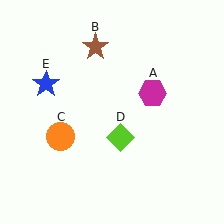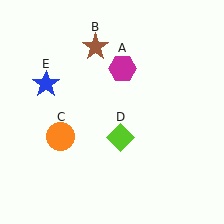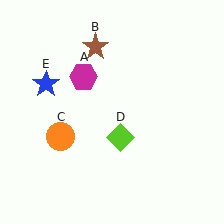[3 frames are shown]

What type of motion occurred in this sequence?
The magenta hexagon (object A) rotated counterclockwise around the center of the scene.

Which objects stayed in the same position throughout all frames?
Brown star (object B) and orange circle (object C) and lime diamond (object D) and blue star (object E) remained stationary.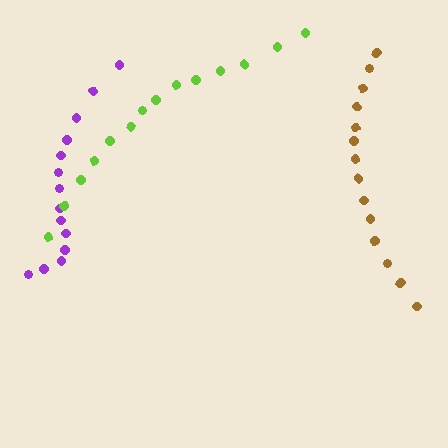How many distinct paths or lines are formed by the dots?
There are 3 distinct paths.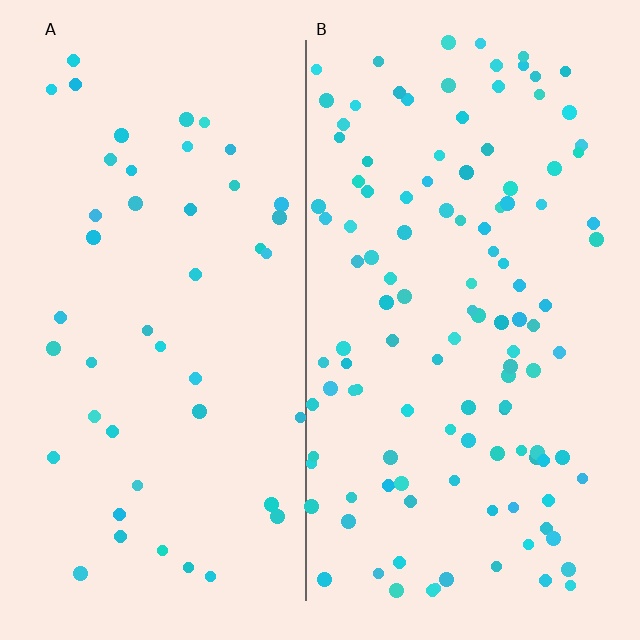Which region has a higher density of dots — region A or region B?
B (the right).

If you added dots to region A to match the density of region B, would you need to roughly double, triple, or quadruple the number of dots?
Approximately triple.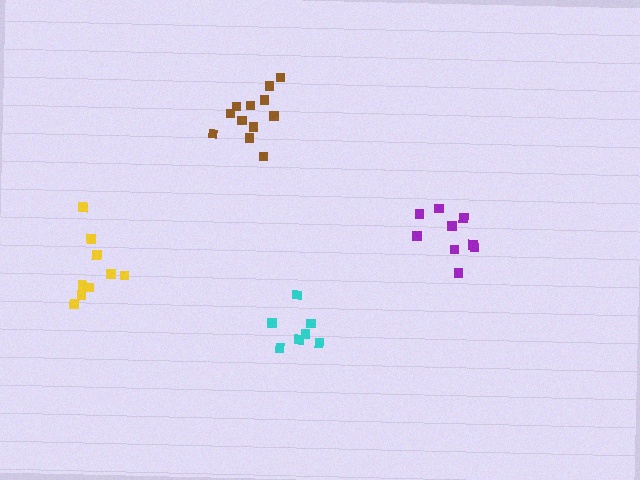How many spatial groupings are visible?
There are 4 spatial groupings.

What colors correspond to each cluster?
The clusters are colored: purple, cyan, brown, yellow.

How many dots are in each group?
Group 1: 9 dots, Group 2: 7 dots, Group 3: 13 dots, Group 4: 9 dots (38 total).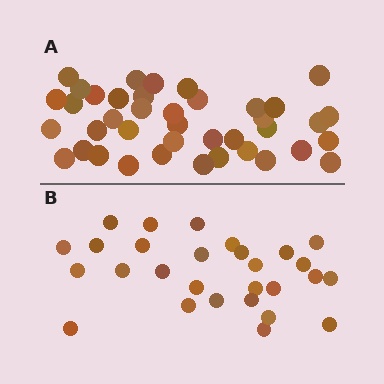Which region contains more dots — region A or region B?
Region A (the top region) has more dots.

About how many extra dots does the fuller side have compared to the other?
Region A has roughly 12 or so more dots than region B.